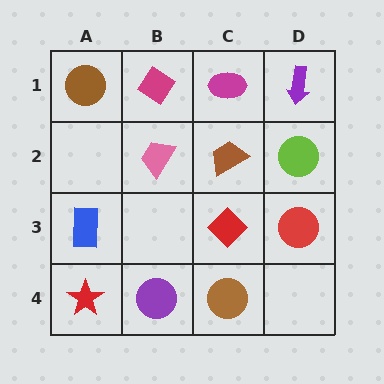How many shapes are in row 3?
3 shapes.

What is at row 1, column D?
A purple arrow.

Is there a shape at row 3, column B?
No, that cell is empty.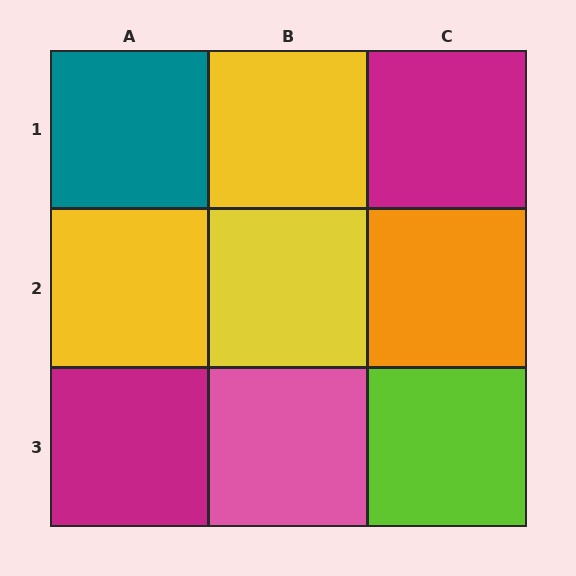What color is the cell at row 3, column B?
Pink.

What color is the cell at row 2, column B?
Yellow.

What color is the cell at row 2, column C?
Orange.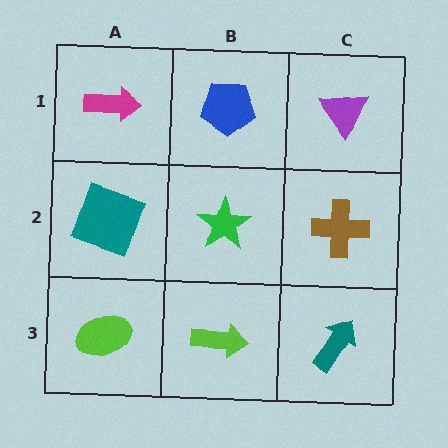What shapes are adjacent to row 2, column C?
A purple triangle (row 1, column C), a teal arrow (row 3, column C), a green star (row 2, column B).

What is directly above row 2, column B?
A blue pentagon.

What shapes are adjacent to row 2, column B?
A blue pentagon (row 1, column B), a lime arrow (row 3, column B), a teal square (row 2, column A), a brown cross (row 2, column C).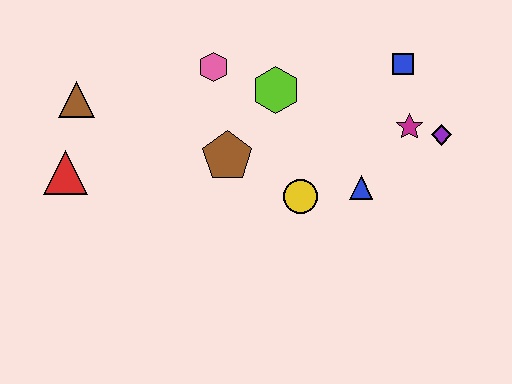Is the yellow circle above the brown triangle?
No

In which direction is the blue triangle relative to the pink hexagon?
The blue triangle is to the right of the pink hexagon.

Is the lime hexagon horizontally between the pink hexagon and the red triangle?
No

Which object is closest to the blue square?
The magenta star is closest to the blue square.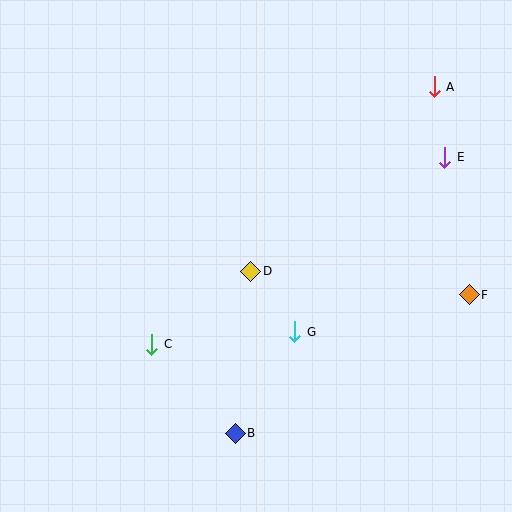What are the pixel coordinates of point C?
Point C is at (152, 344).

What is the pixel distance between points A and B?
The distance between A and B is 400 pixels.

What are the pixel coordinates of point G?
Point G is at (295, 332).